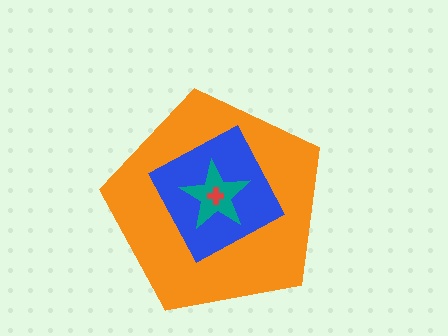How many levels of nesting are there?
4.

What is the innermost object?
The red cross.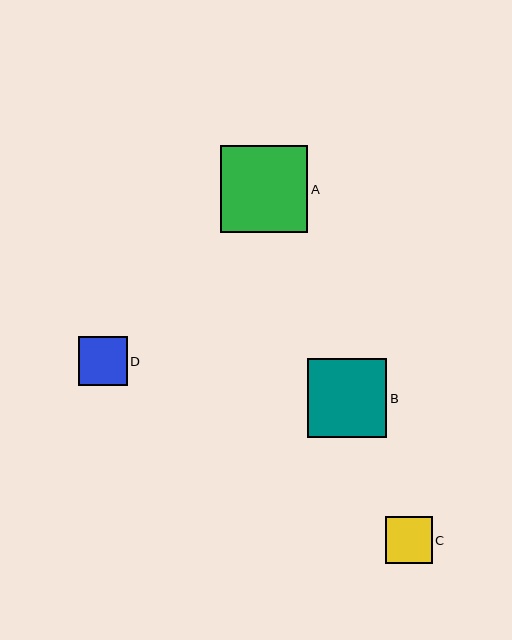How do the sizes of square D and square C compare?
Square D and square C are approximately the same size.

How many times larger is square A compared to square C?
Square A is approximately 1.9 times the size of square C.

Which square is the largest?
Square A is the largest with a size of approximately 87 pixels.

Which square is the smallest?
Square C is the smallest with a size of approximately 47 pixels.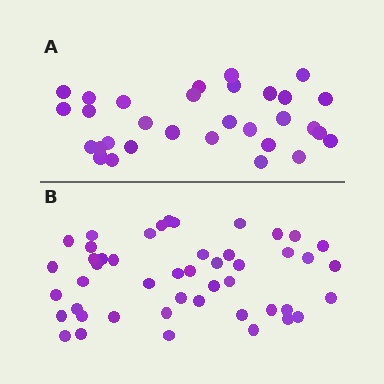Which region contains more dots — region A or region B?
Region B (the bottom region) has more dots.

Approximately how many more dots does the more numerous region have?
Region B has approximately 15 more dots than region A.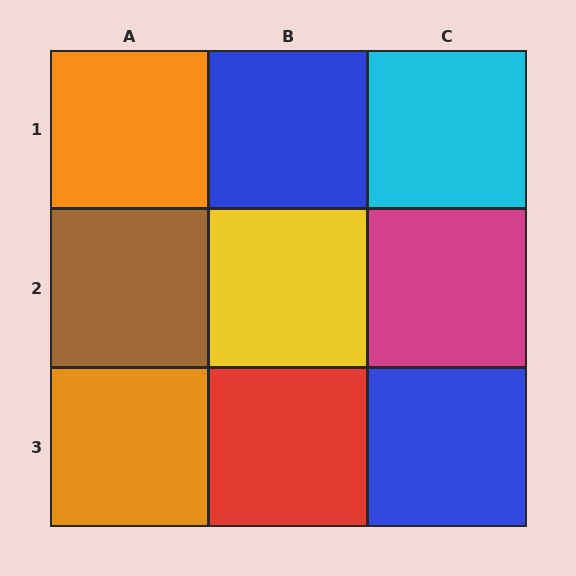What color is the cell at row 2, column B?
Yellow.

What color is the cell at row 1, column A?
Orange.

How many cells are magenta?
1 cell is magenta.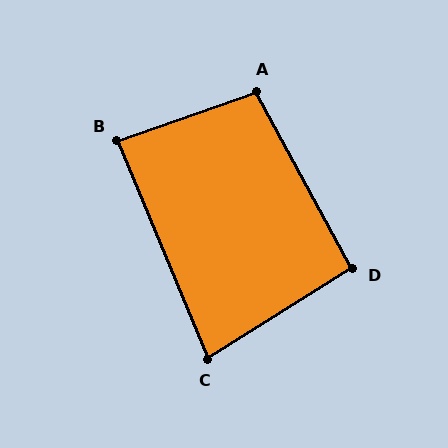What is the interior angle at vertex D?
Approximately 93 degrees (approximately right).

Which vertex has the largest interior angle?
A, at approximately 99 degrees.